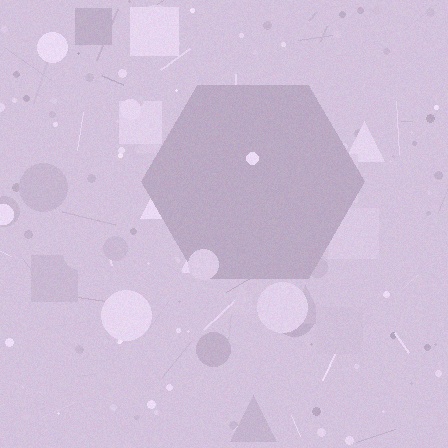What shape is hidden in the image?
A hexagon is hidden in the image.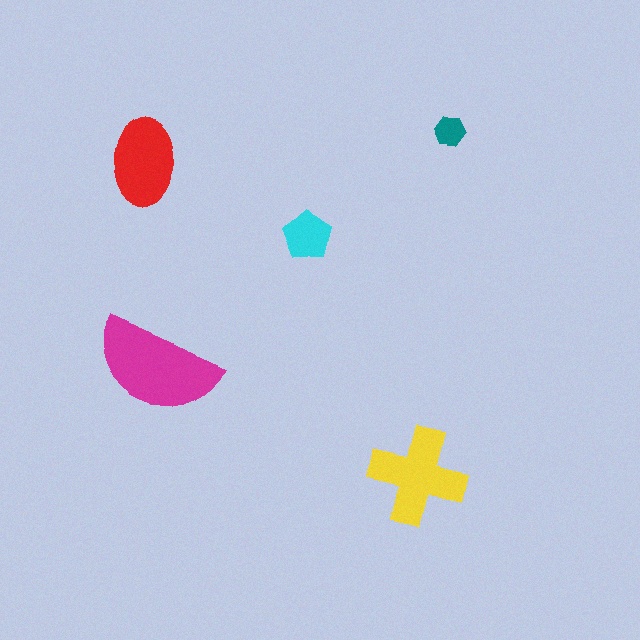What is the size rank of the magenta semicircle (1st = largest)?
1st.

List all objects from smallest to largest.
The teal hexagon, the cyan pentagon, the red ellipse, the yellow cross, the magenta semicircle.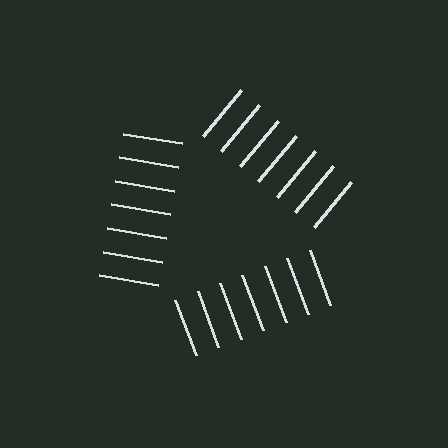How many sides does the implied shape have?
3 sides — the line-ends trace a triangle.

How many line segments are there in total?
21 — 7 along each of the 3 edges.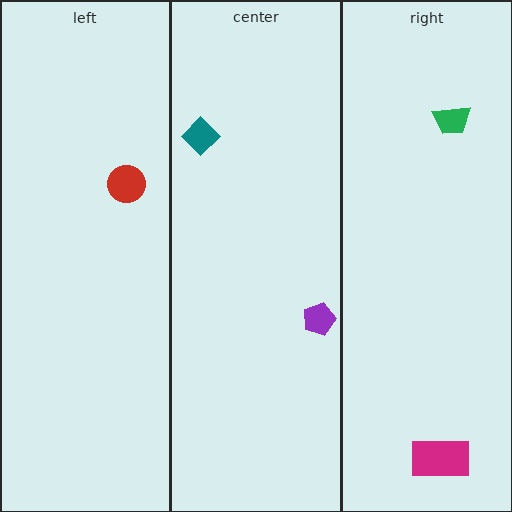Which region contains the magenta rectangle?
The right region.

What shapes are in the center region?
The purple pentagon, the teal diamond.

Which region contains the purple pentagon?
The center region.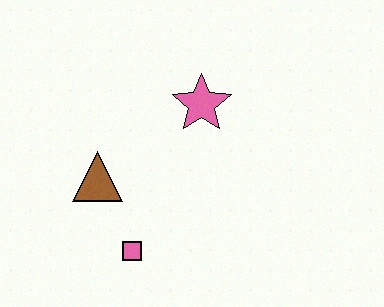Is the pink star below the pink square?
No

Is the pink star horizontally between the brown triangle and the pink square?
No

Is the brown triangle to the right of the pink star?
No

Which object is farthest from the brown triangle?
The pink star is farthest from the brown triangle.